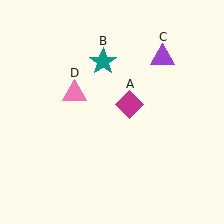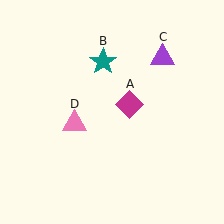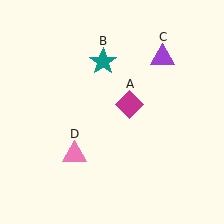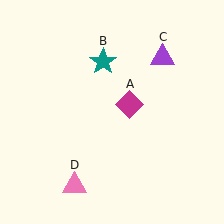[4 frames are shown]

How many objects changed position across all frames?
1 object changed position: pink triangle (object D).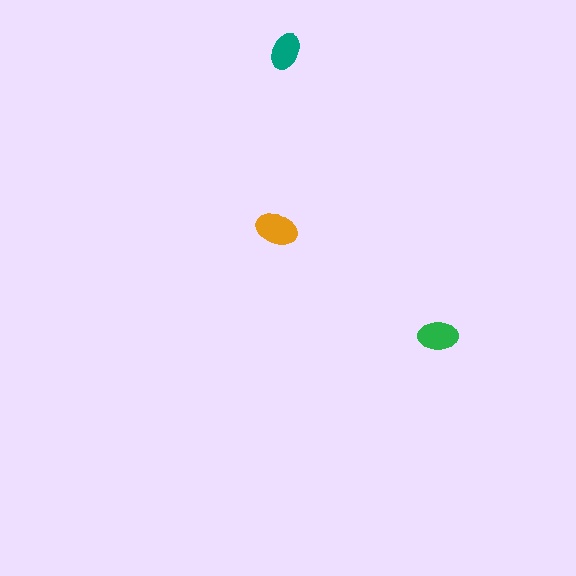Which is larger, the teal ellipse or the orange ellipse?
The orange one.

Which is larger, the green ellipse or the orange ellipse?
The orange one.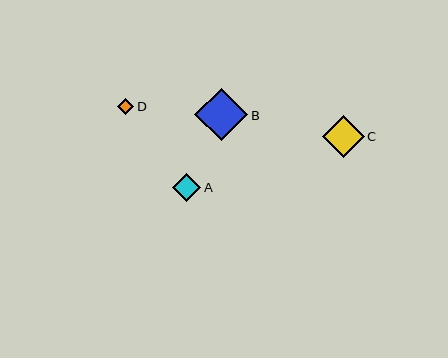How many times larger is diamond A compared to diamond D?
Diamond A is approximately 1.7 times the size of diamond D.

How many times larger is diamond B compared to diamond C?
Diamond B is approximately 1.3 times the size of diamond C.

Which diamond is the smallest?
Diamond D is the smallest with a size of approximately 17 pixels.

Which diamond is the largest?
Diamond B is the largest with a size of approximately 53 pixels.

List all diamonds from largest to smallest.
From largest to smallest: B, C, A, D.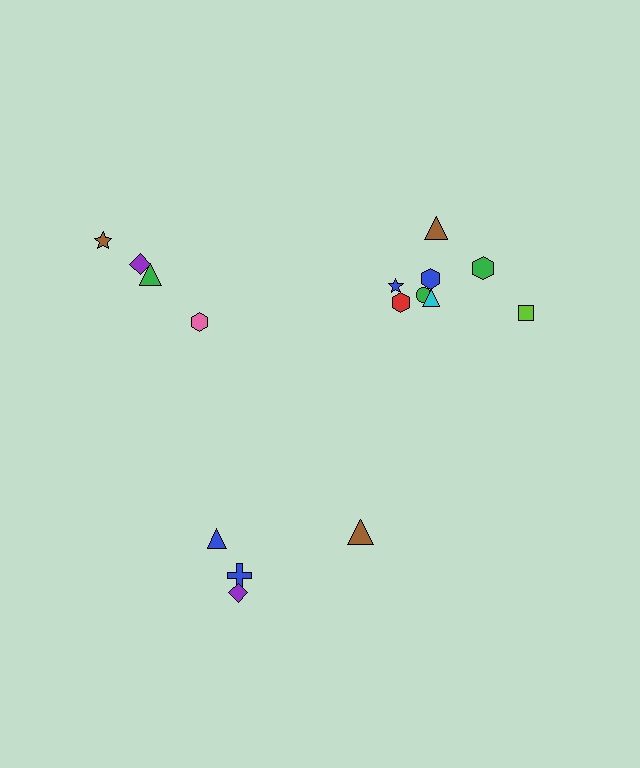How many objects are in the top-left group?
There are 4 objects.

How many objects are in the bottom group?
There are 4 objects.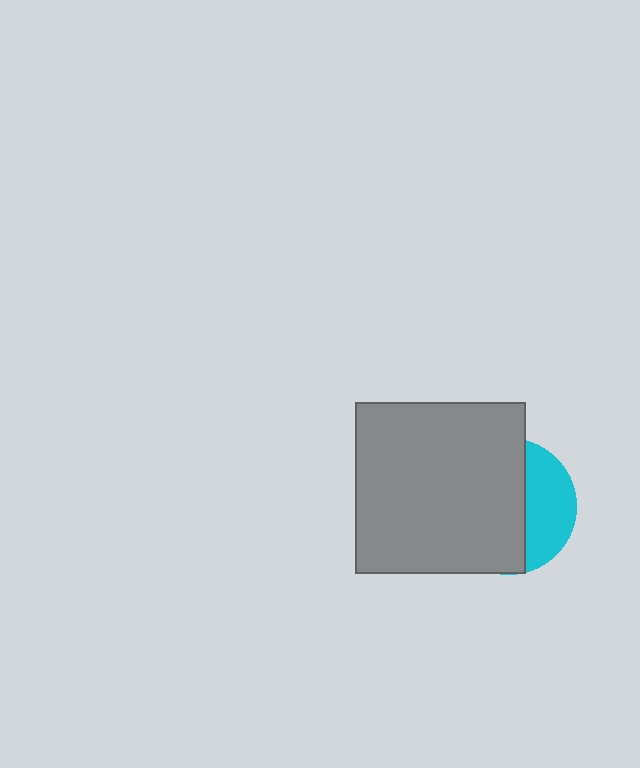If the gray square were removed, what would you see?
You would see the complete cyan circle.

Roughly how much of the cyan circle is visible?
A small part of it is visible (roughly 35%).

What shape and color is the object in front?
The object in front is a gray square.